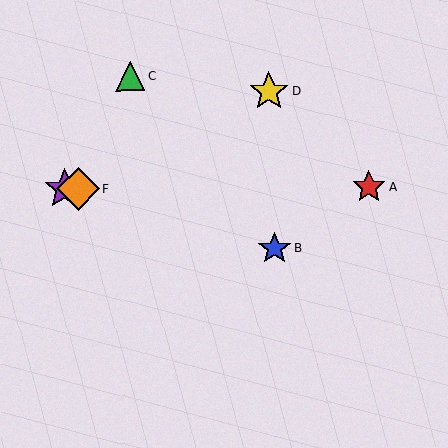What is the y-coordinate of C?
Object C is at y≈77.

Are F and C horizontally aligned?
No, F is at y≈189 and C is at y≈77.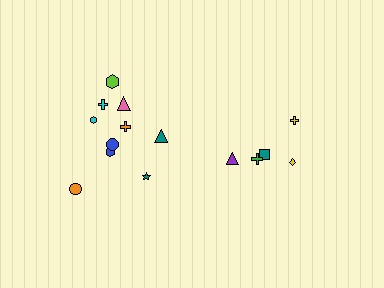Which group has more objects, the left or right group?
The left group.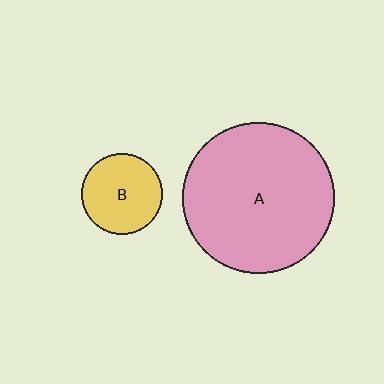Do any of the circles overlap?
No, none of the circles overlap.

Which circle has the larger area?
Circle A (pink).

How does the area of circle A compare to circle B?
Approximately 3.5 times.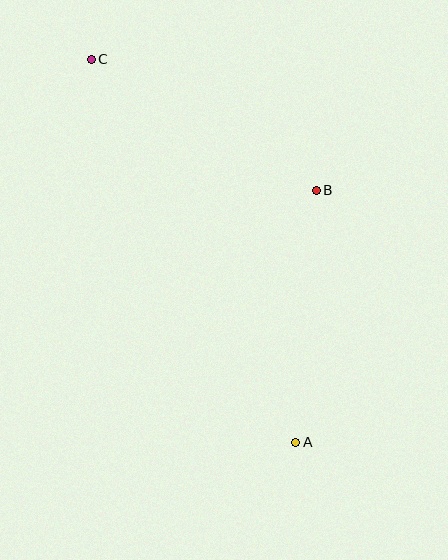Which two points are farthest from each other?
Points A and C are farthest from each other.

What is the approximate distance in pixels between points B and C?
The distance between B and C is approximately 261 pixels.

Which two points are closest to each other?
Points A and B are closest to each other.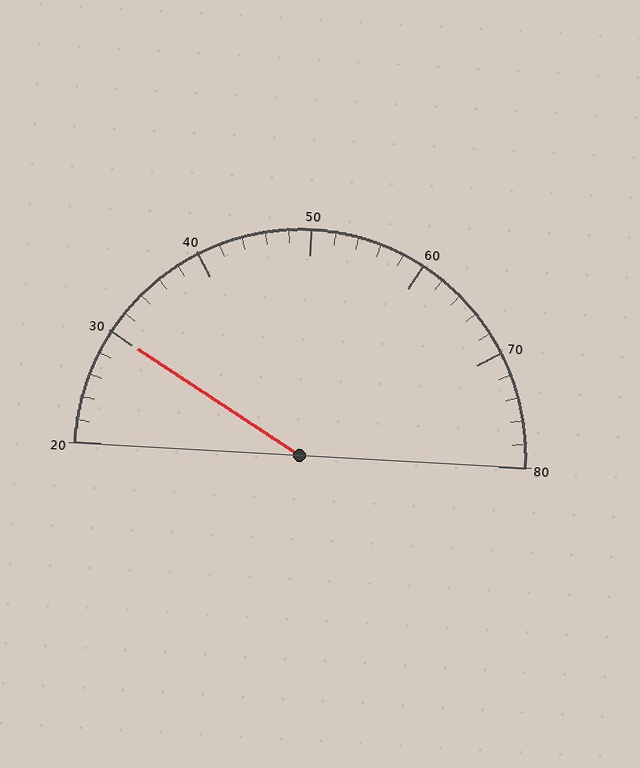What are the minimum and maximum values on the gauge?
The gauge ranges from 20 to 80.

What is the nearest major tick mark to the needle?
The nearest major tick mark is 30.